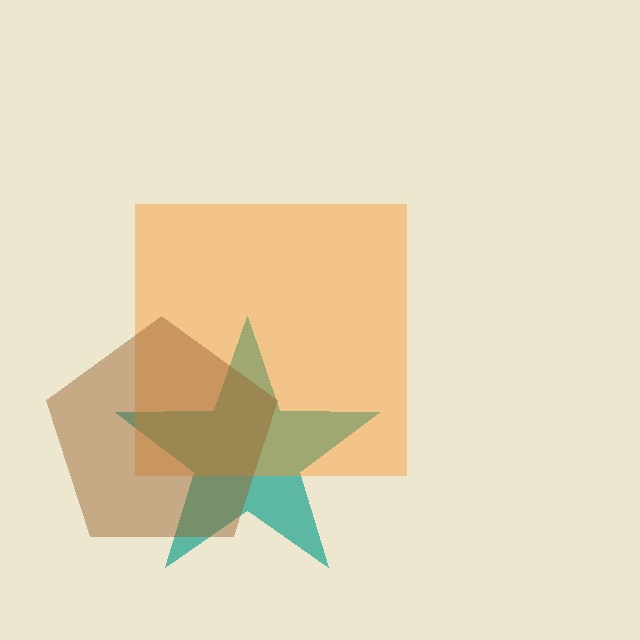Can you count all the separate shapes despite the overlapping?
Yes, there are 3 separate shapes.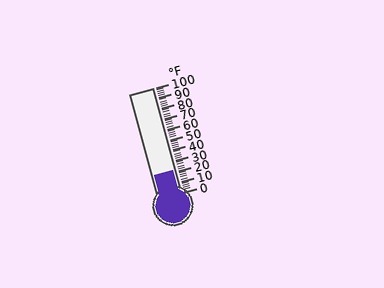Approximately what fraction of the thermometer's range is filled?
The thermometer is filled to approximately 20% of its range.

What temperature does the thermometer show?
The thermometer shows approximately 22°F.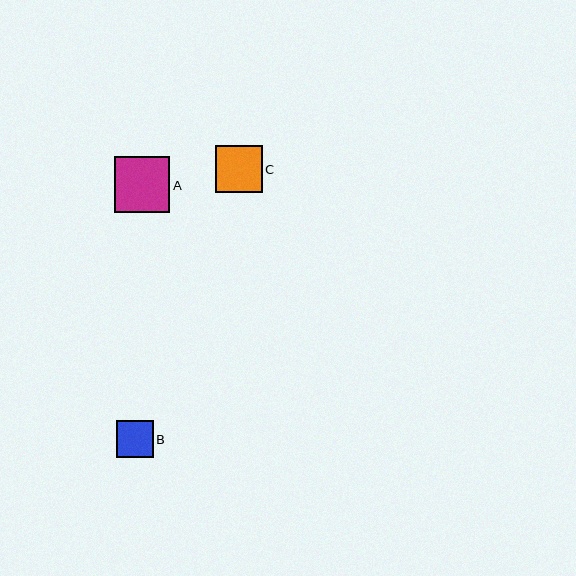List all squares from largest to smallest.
From largest to smallest: A, C, B.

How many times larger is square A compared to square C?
Square A is approximately 1.2 times the size of square C.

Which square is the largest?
Square A is the largest with a size of approximately 55 pixels.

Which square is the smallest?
Square B is the smallest with a size of approximately 37 pixels.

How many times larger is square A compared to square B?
Square A is approximately 1.5 times the size of square B.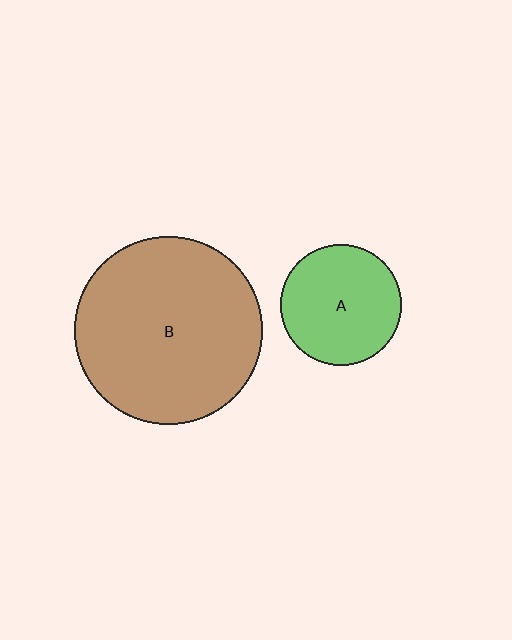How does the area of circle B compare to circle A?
Approximately 2.4 times.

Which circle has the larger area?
Circle B (brown).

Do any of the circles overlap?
No, none of the circles overlap.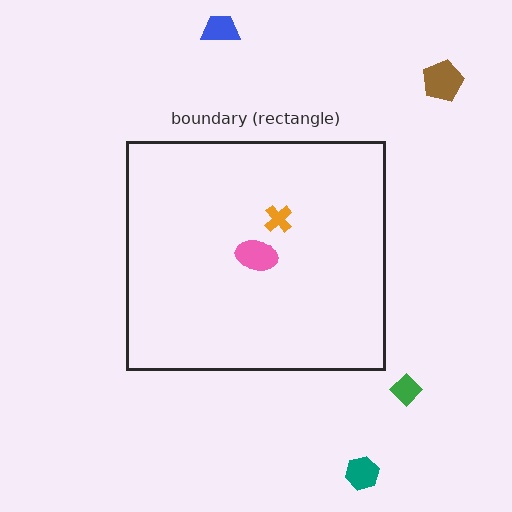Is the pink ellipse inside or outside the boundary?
Inside.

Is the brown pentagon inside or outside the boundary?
Outside.